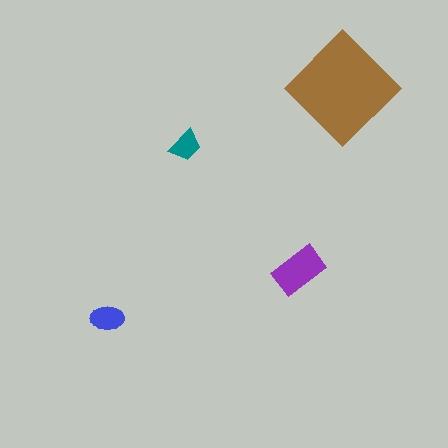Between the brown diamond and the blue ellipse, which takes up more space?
The brown diamond.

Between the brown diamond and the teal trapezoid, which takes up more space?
The brown diamond.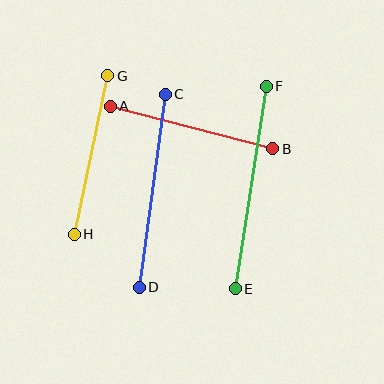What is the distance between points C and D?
The distance is approximately 195 pixels.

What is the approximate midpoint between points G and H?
The midpoint is at approximately (91, 155) pixels.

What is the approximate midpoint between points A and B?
The midpoint is at approximately (192, 127) pixels.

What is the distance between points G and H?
The distance is approximately 162 pixels.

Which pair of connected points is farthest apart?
Points E and F are farthest apart.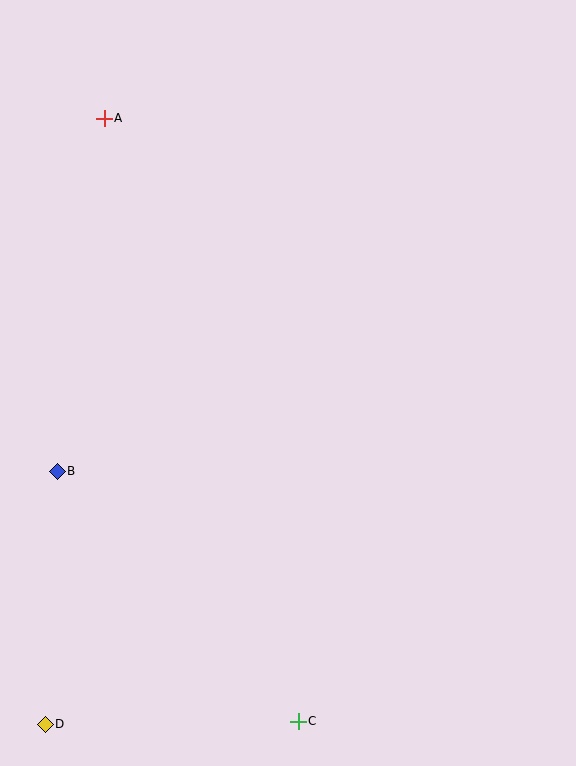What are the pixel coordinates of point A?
Point A is at (104, 118).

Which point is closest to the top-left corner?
Point A is closest to the top-left corner.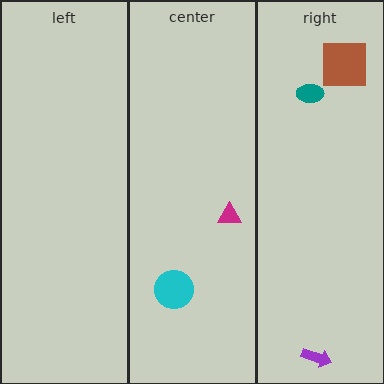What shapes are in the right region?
The purple arrow, the brown square, the teal ellipse.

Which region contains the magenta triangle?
The center region.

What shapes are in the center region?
The magenta triangle, the cyan circle.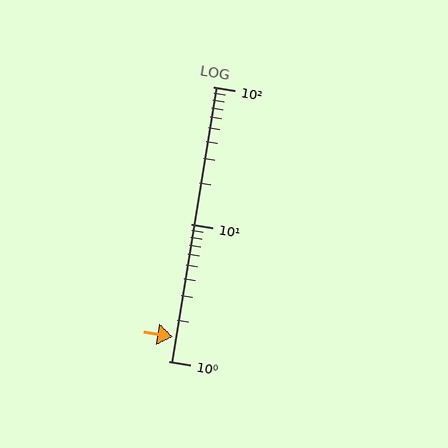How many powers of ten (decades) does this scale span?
The scale spans 2 decades, from 1 to 100.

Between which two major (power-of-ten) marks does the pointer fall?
The pointer is between 1 and 10.